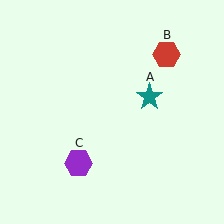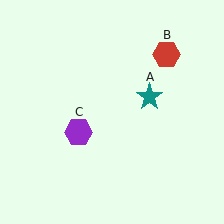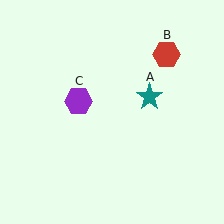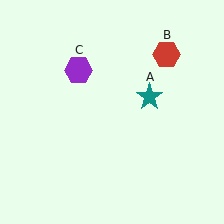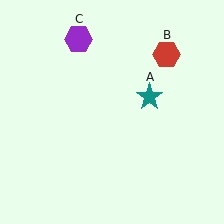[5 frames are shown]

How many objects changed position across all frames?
1 object changed position: purple hexagon (object C).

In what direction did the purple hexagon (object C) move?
The purple hexagon (object C) moved up.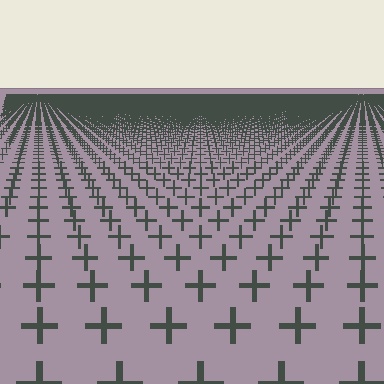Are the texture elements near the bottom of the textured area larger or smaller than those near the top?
Larger. Near the bottom, elements are closer to the viewer and appear at a bigger on-screen size.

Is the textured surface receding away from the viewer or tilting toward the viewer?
The surface is receding away from the viewer. Texture elements get smaller and denser toward the top.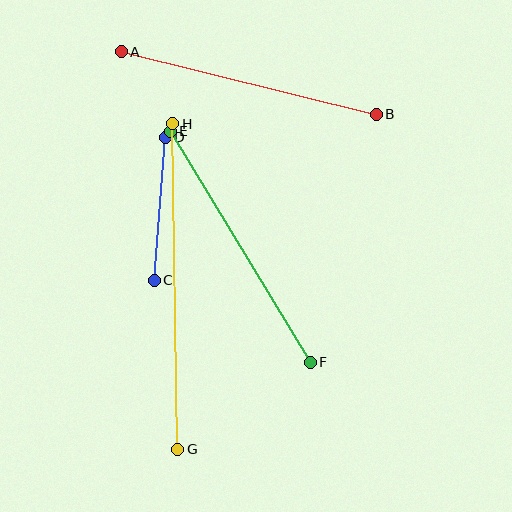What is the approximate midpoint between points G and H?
The midpoint is at approximately (175, 287) pixels.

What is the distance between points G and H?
The distance is approximately 325 pixels.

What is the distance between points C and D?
The distance is approximately 143 pixels.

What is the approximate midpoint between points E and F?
The midpoint is at approximately (240, 247) pixels.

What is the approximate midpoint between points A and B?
The midpoint is at approximately (249, 83) pixels.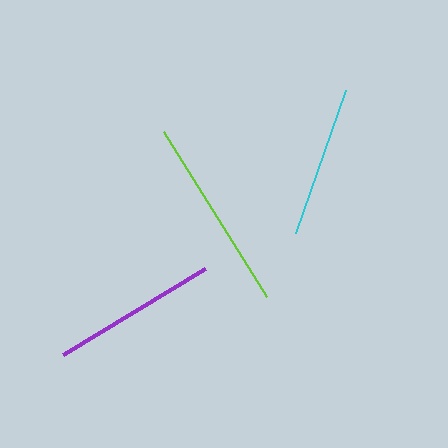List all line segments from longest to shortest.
From longest to shortest: lime, purple, cyan.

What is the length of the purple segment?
The purple segment is approximately 166 pixels long.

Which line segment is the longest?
The lime line is the longest at approximately 194 pixels.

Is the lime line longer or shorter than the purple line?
The lime line is longer than the purple line.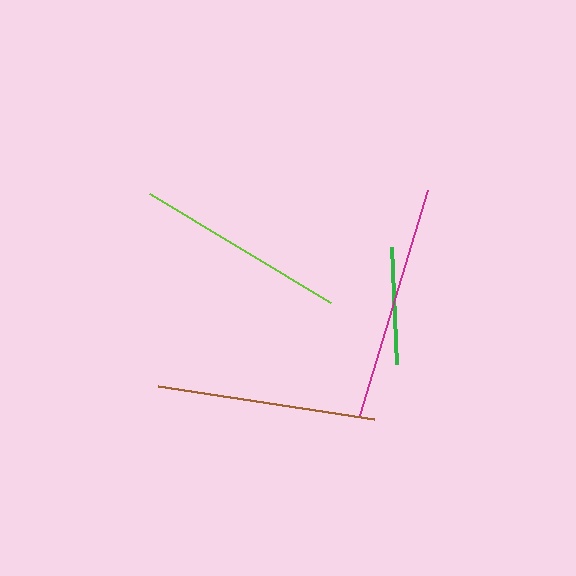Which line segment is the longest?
The magenta line is the longest at approximately 236 pixels.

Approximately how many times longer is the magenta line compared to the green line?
The magenta line is approximately 2.0 times the length of the green line.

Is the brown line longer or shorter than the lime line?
The brown line is longer than the lime line.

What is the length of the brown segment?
The brown segment is approximately 219 pixels long.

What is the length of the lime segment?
The lime segment is approximately 212 pixels long.